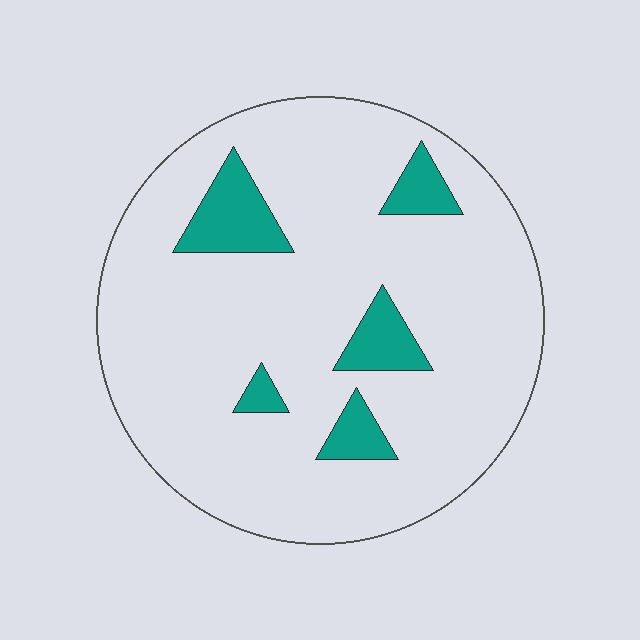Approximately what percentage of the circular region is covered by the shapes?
Approximately 10%.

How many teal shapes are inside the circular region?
5.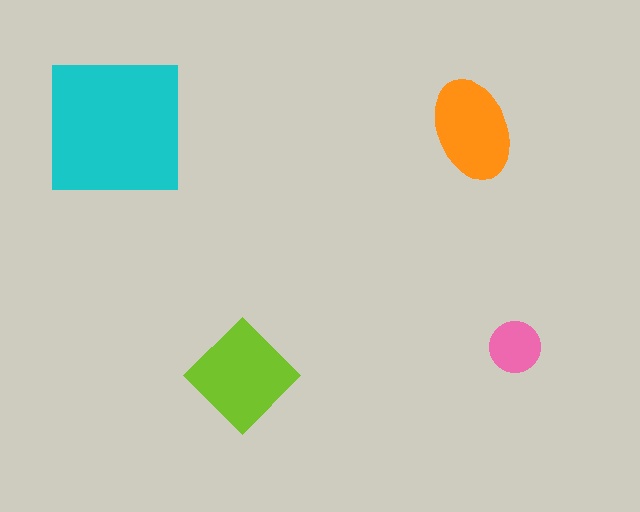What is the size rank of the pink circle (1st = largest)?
4th.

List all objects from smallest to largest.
The pink circle, the orange ellipse, the lime diamond, the cyan square.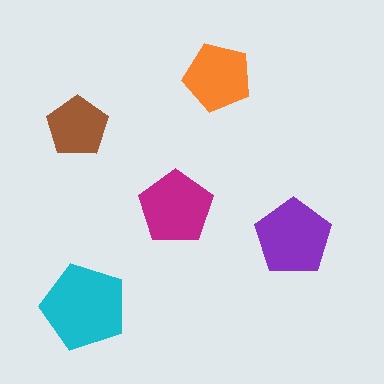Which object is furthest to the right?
The purple pentagon is rightmost.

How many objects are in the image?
There are 5 objects in the image.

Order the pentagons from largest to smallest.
the cyan one, the purple one, the magenta one, the orange one, the brown one.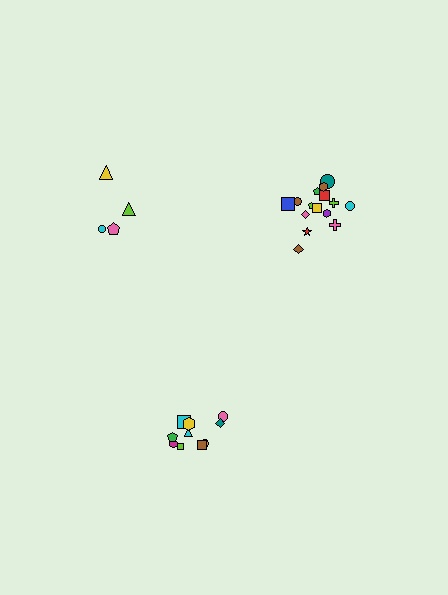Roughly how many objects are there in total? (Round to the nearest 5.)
Roughly 30 objects in total.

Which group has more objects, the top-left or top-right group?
The top-right group.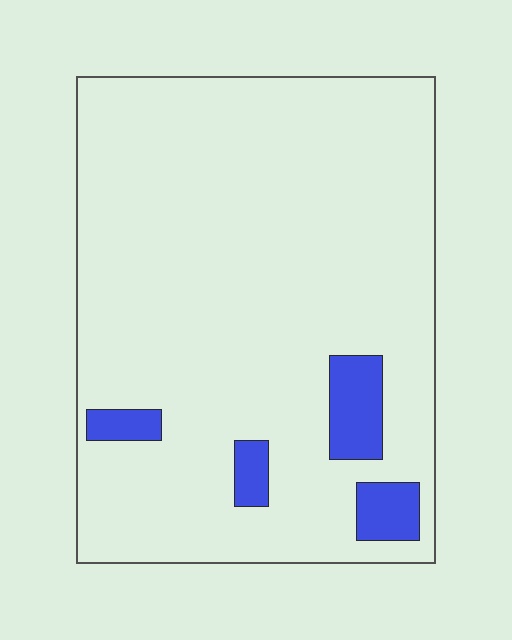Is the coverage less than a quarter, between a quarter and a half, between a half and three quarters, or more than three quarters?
Less than a quarter.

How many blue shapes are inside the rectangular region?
4.